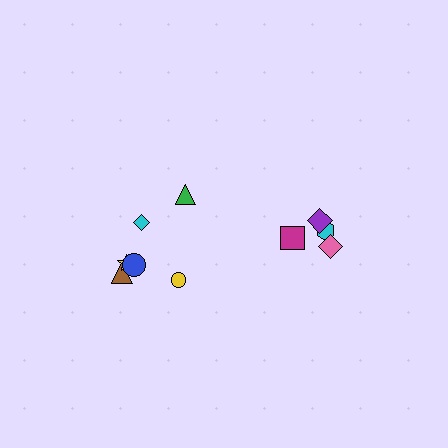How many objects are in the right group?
There are 4 objects.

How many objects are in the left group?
There are 6 objects.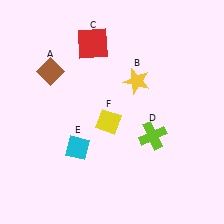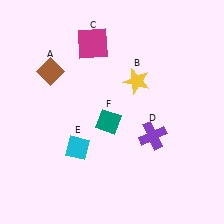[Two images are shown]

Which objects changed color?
C changed from red to magenta. D changed from lime to purple. F changed from yellow to teal.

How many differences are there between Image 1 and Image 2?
There are 3 differences between the two images.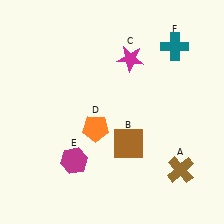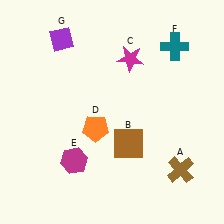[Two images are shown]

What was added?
A purple diamond (G) was added in Image 2.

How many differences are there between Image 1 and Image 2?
There is 1 difference between the two images.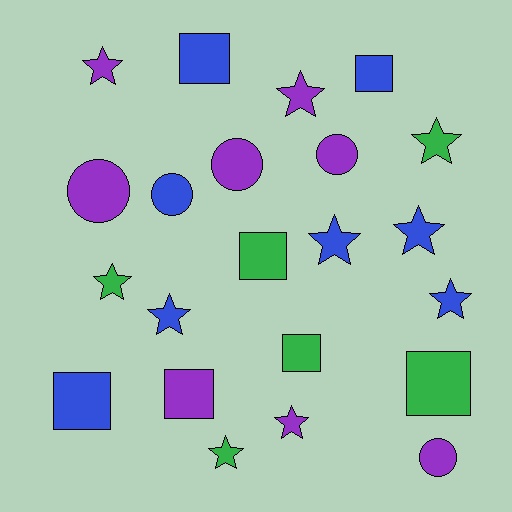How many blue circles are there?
There is 1 blue circle.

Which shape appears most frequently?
Star, with 10 objects.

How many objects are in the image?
There are 22 objects.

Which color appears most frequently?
Blue, with 8 objects.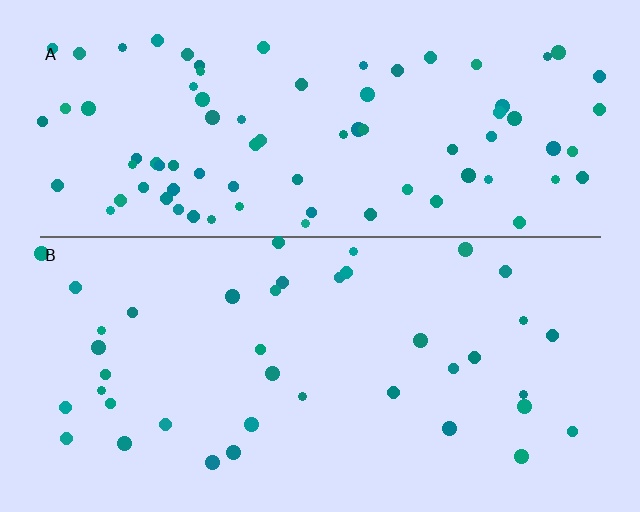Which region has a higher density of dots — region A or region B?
A (the top).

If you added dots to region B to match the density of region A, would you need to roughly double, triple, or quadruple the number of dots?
Approximately double.